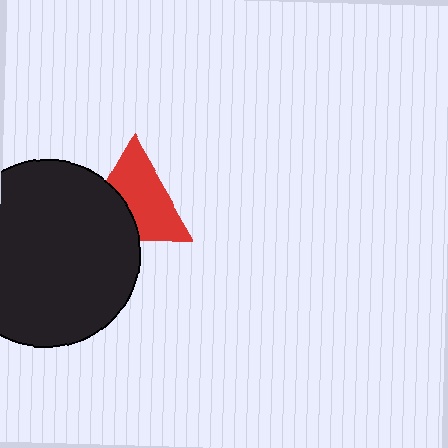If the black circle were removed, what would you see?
You would see the complete red triangle.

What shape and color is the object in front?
The object in front is a black circle.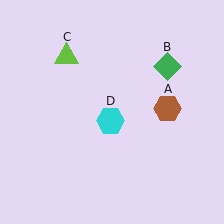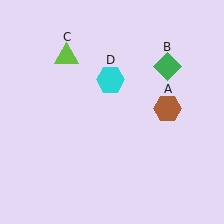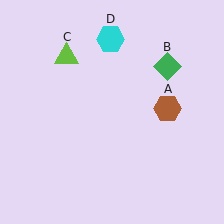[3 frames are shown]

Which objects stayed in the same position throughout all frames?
Brown hexagon (object A) and green diamond (object B) and lime triangle (object C) remained stationary.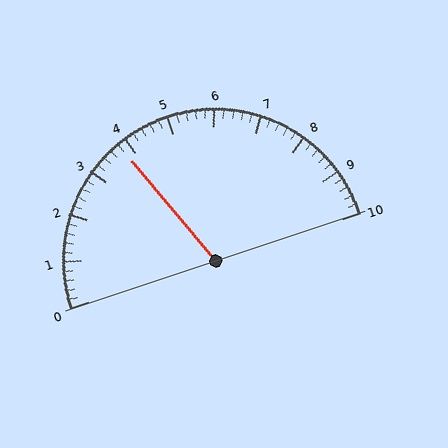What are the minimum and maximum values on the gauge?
The gauge ranges from 0 to 10.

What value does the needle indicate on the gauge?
The needle indicates approximately 3.8.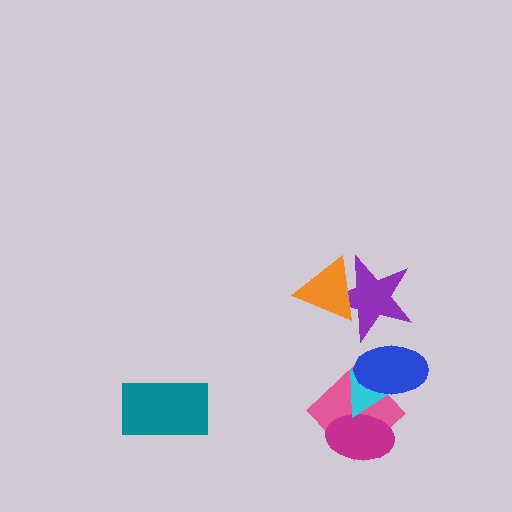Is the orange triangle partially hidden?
No, no other shape covers it.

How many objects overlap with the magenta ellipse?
2 objects overlap with the magenta ellipse.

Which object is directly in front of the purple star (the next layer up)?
The blue ellipse is directly in front of the purple star.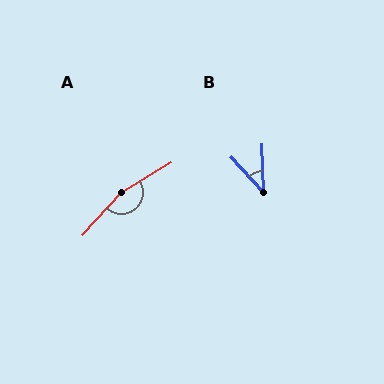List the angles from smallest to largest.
B (40°), A (163°).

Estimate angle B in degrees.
Approximately 40 degrees.